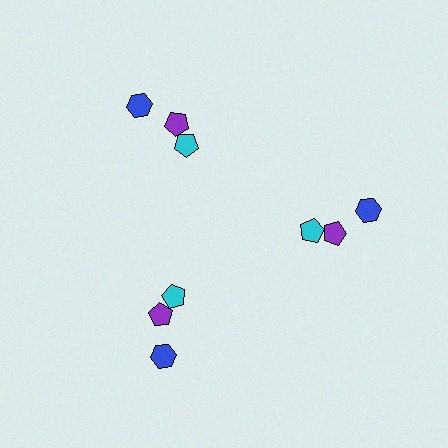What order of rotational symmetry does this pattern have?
This pattern has 3-fold rotational symmetry.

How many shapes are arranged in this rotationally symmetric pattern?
There are 9 shapes, arranged in 3 groups of 3.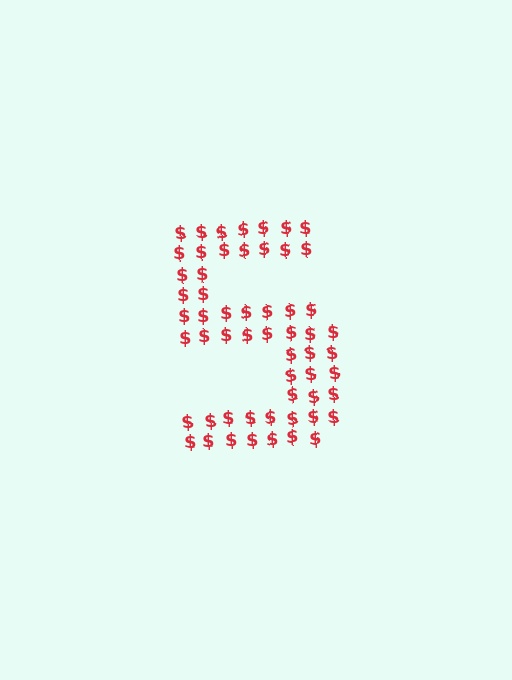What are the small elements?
The small elements are dollar signs.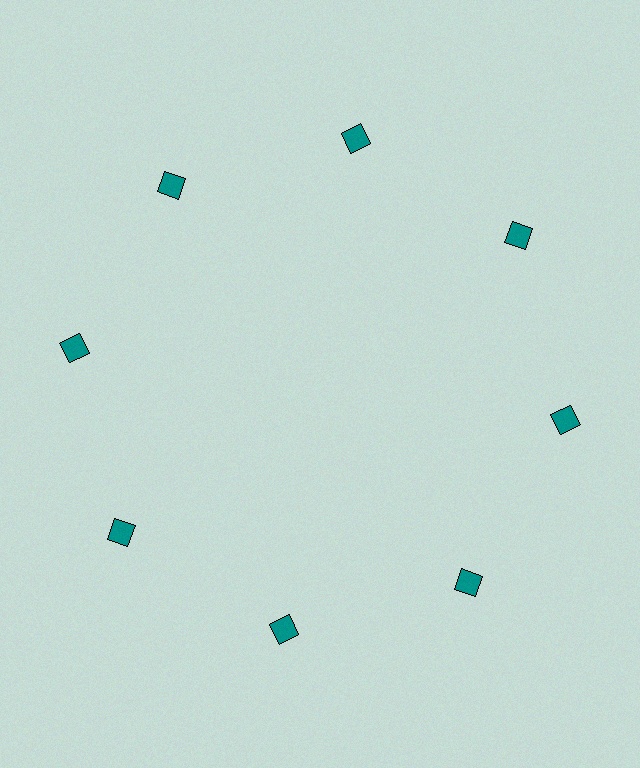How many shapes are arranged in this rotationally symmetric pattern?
There are 8 shapes, arranged in 8 groups of 1.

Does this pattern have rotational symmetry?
Yes, this pattern has 8-fold rotational symmetry. It looks the same after rotating 45 degrees around the center.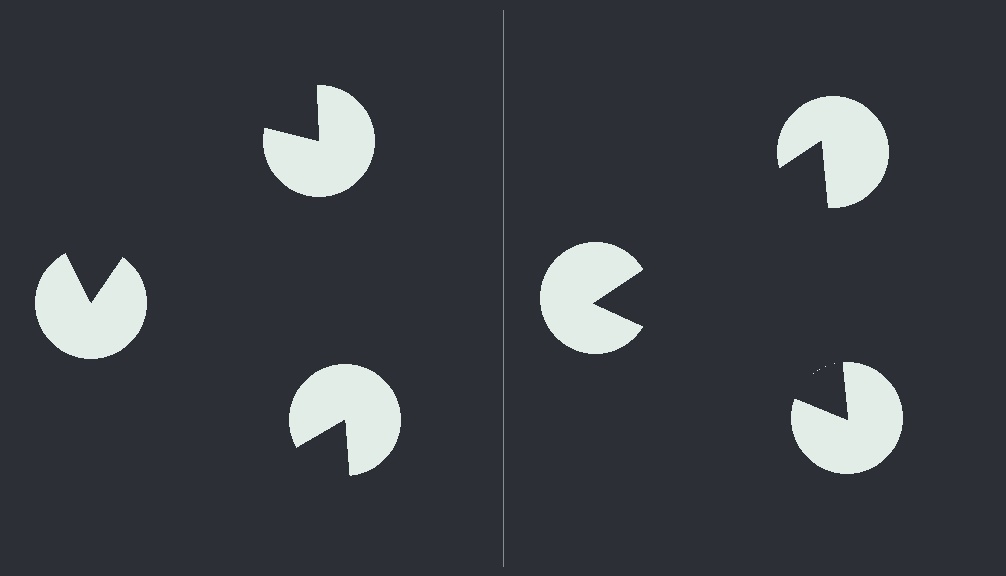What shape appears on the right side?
An illusory triangle.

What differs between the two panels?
The pac-man discs are positioned identically on both sides; only the wedge orientations differ. On the right they align to a triangle; on the left they are misaligned.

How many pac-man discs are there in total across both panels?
6 — 3 on each side.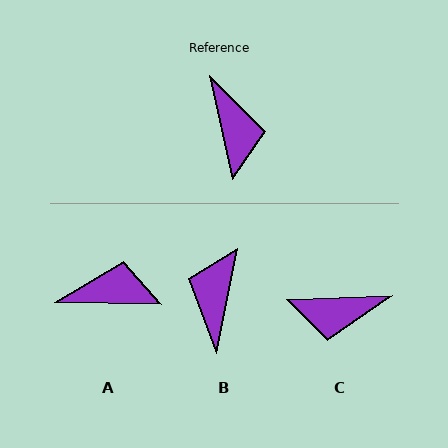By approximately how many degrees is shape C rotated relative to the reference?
Approximately 101 degrees clockwise.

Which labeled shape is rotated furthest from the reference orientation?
B, about 156 degrees away.